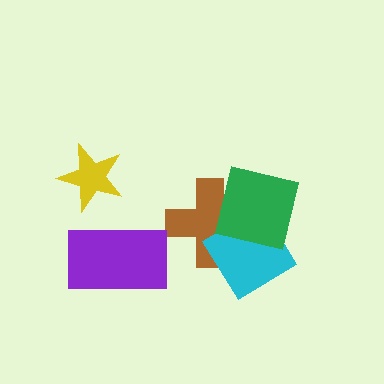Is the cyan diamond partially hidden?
Yes, it is partially covered by another shape.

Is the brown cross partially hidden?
Yes, it is partially covered by another shape.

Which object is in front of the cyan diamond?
The green square is in front of the cyan diamond.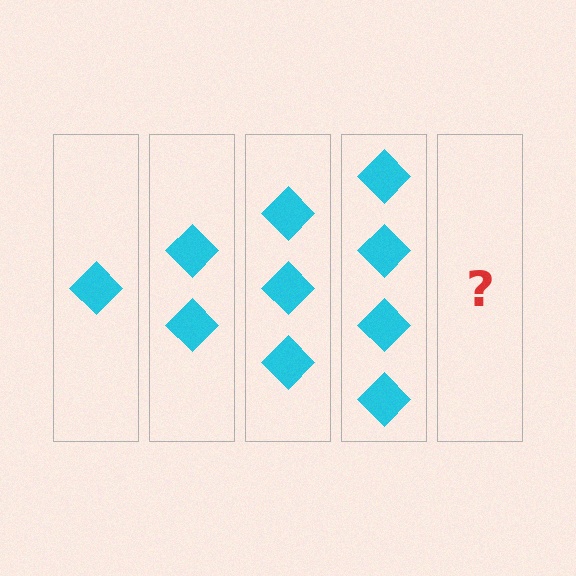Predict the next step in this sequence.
The next step is 5 diamonds.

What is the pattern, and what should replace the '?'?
The pattern is that each step adds one more diamond. The '?' should be 5 diamonds.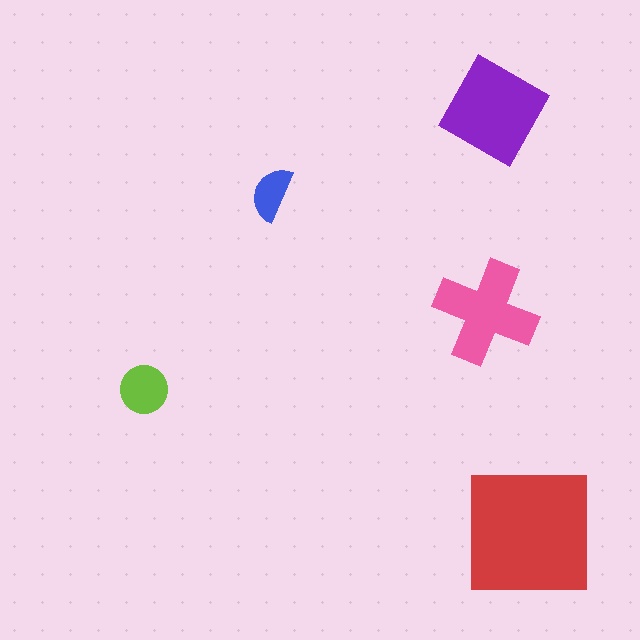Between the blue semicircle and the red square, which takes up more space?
The red square.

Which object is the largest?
The red square.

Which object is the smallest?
The blue semicircle.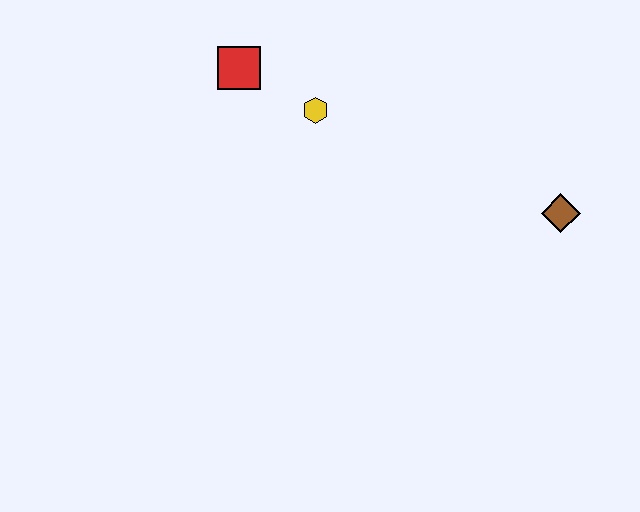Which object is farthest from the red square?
The brown diamond is farthest from the red square.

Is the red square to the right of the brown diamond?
No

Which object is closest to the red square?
The yellow hexagon is closest to the red square.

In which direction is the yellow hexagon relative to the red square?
The yellow hexagon is to the right of the red square.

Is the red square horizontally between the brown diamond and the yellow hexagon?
No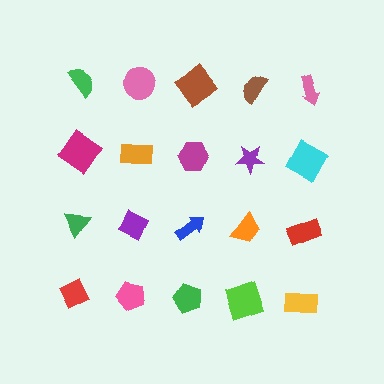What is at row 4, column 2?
A pink pentagon.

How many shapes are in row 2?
5 shapes.